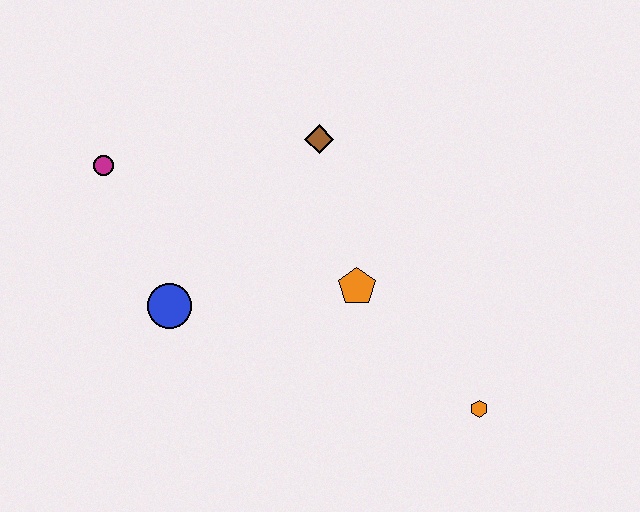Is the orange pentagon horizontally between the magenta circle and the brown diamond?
No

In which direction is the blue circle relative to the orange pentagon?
The blue circle is to the left of the orange pentagon.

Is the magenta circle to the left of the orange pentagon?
Yes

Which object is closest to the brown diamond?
The orange pentagon is closest to the brown diamond.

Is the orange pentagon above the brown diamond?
No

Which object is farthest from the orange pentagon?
The magenta circle is farthest from the orange pentagon.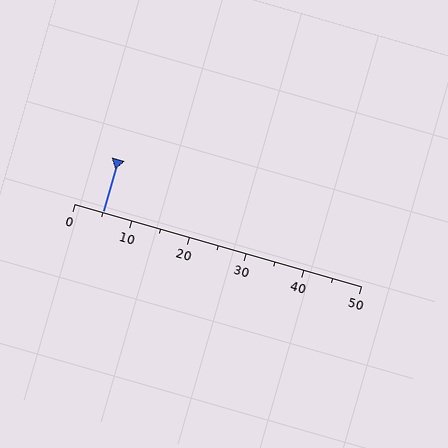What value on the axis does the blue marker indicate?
The marker indicates approximately 5.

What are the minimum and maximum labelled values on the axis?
The axis runs from 0 to 50.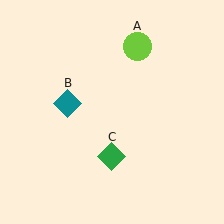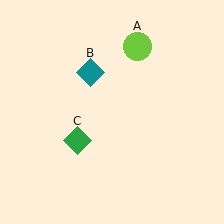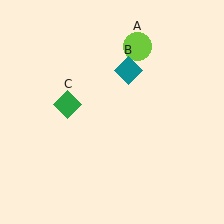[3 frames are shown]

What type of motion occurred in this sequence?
The teal diamond (object B), green diamond (object C) rotated clockwise around the center of the scene.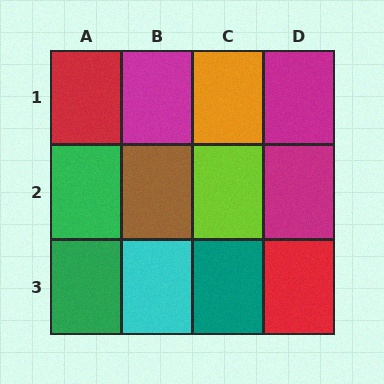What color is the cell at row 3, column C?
Teal.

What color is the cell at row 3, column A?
Green.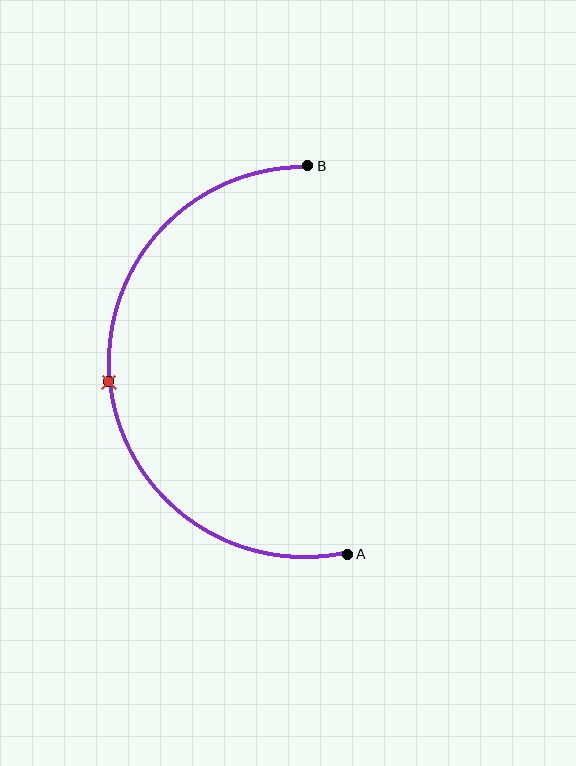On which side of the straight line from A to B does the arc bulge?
The arc bulges to the left of the straight line connecting A and B.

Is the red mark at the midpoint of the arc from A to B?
Yes. The red mark lies on the arc at equal arc-length from both A and B — it is the arc midpoint.